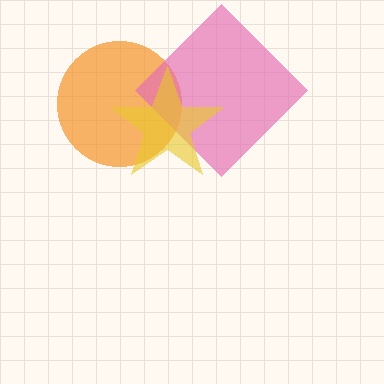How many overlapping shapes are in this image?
There are 3 overlapping shapes in the image.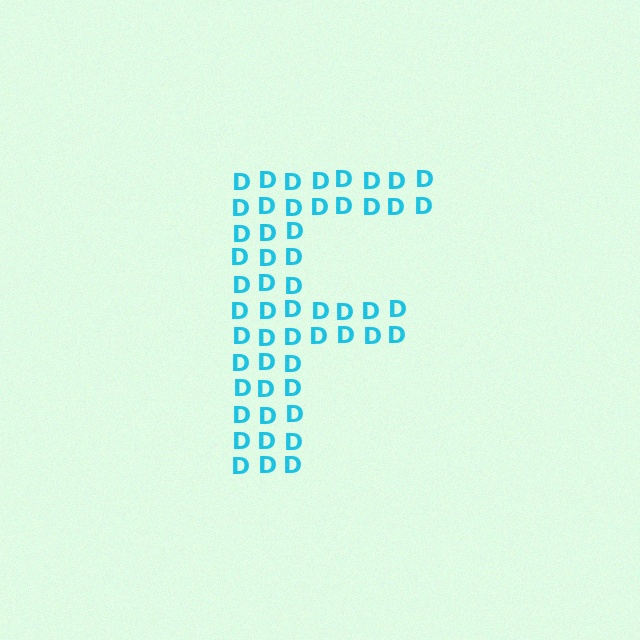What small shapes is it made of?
It is made of small letter D's.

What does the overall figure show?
The overall figure shows the letter F.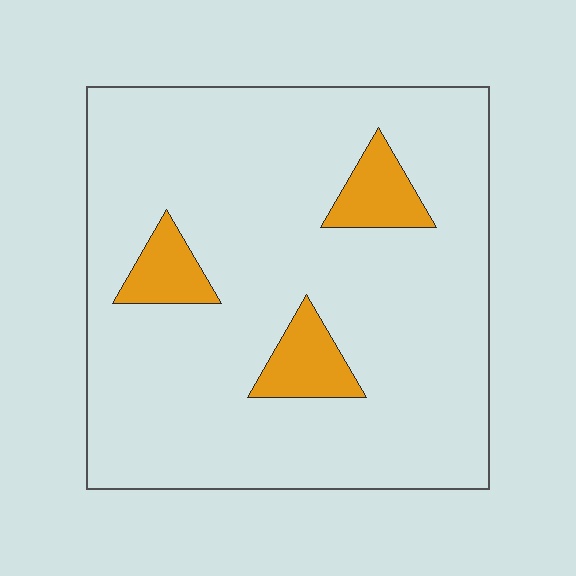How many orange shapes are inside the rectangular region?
3.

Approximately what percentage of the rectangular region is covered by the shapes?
Approximately 10%.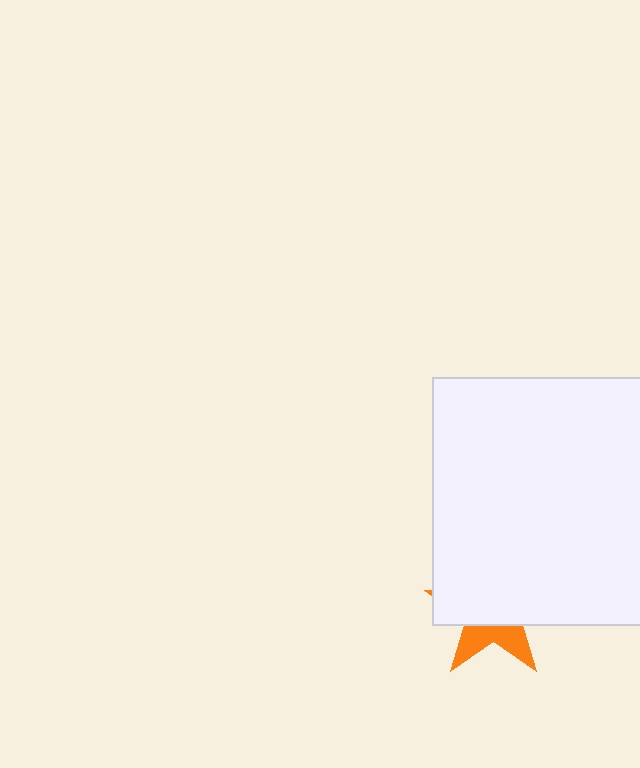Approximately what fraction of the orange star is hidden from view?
Roughly 67% of the orange star is hidden behind the white square.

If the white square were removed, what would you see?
You would see the complete orange star.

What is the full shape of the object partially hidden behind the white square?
The partially hidden object is an orange star.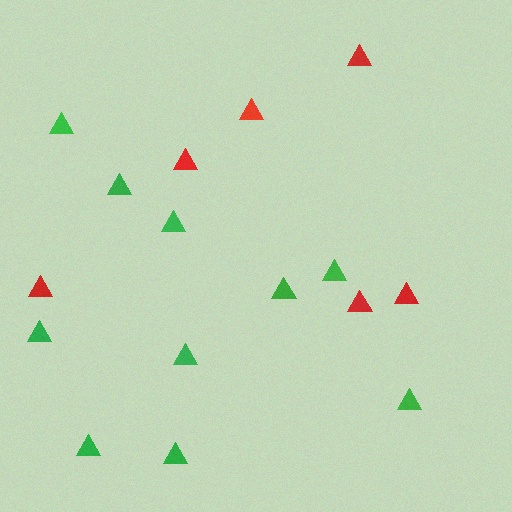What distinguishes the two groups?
There are 2 groups: one group of green triangles (10) and one group of red triangles (6).